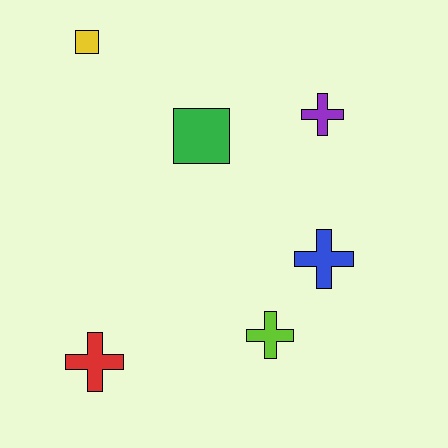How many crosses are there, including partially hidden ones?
There are 4 crosses.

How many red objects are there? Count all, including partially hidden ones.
There is 1 red object.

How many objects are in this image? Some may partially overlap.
There are 6 objects.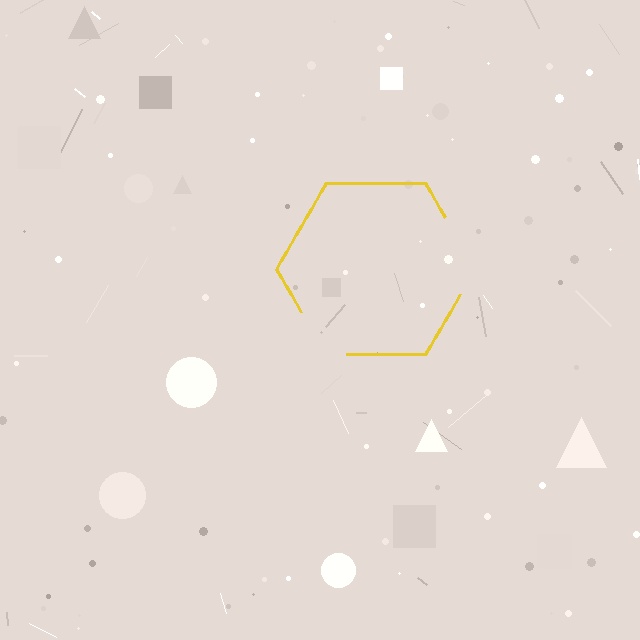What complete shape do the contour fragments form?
The contour fragments form a hexagon.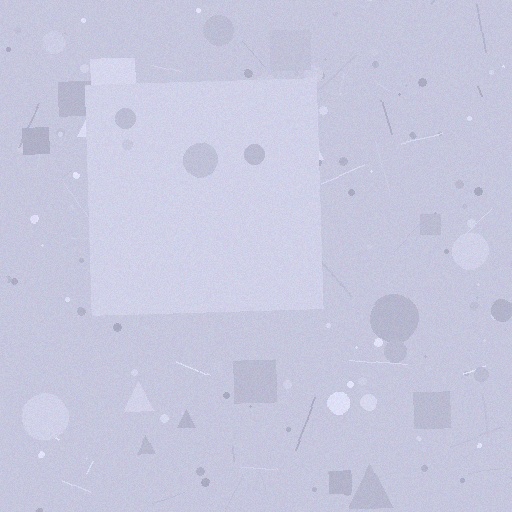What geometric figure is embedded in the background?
A square is embedded in the background.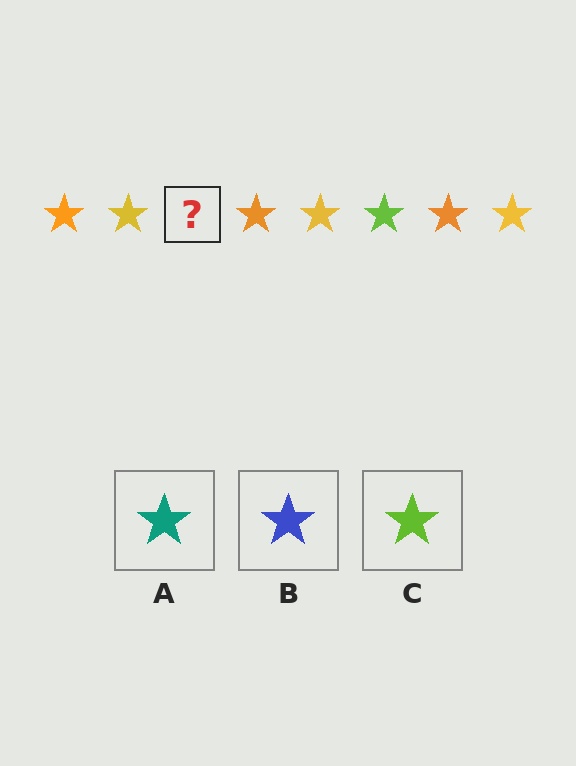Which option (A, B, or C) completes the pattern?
C.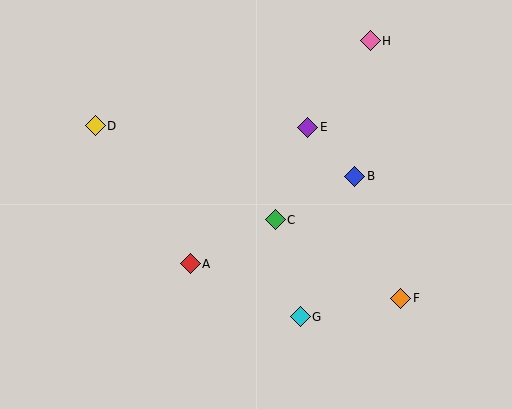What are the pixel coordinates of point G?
Point G is at (300, 317).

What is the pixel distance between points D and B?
The distance between D and B is 265 pixels.